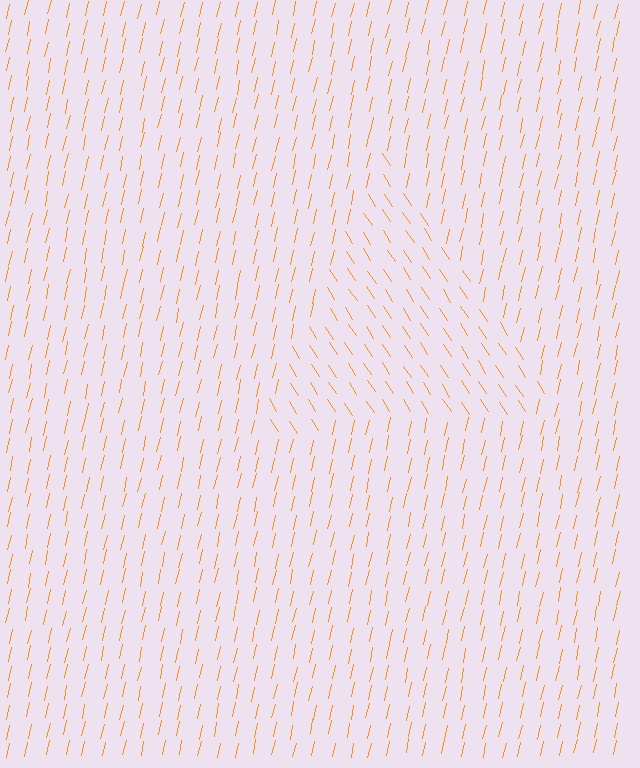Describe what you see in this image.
The image is filled with small orange line segments. A triangle region in the image has lines oriented differently from the surrounding lines, creating a visible texture boundary.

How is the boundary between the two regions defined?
The boundary is defined purely by a change in line orientation (approximately 45 degrees difference). All lines are the same color and thickness.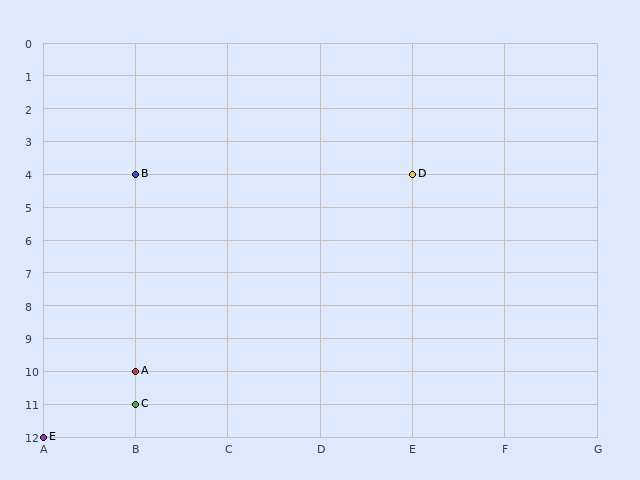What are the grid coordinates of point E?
Point E is at grid coordinates (A, 12).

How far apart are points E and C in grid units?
Points E and C are 1 column and 1 row apart (about 1.4 grid units diagonally).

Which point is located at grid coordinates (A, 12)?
Point E is at (A, 12).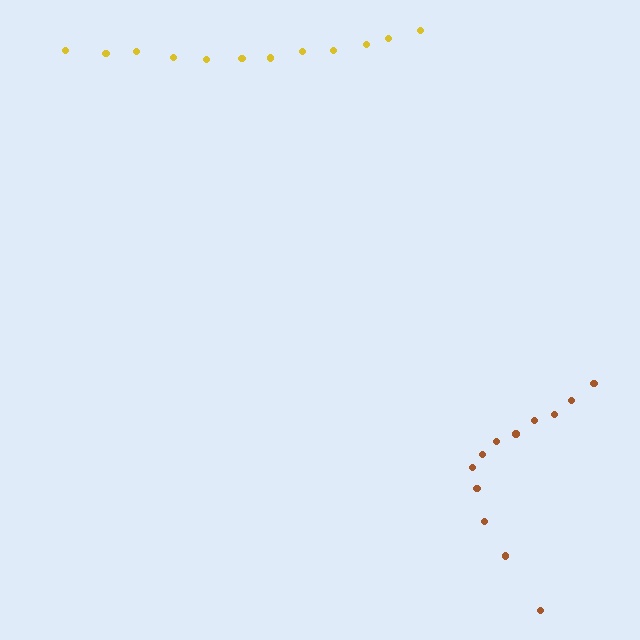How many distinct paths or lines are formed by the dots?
There are 2 distinct paths.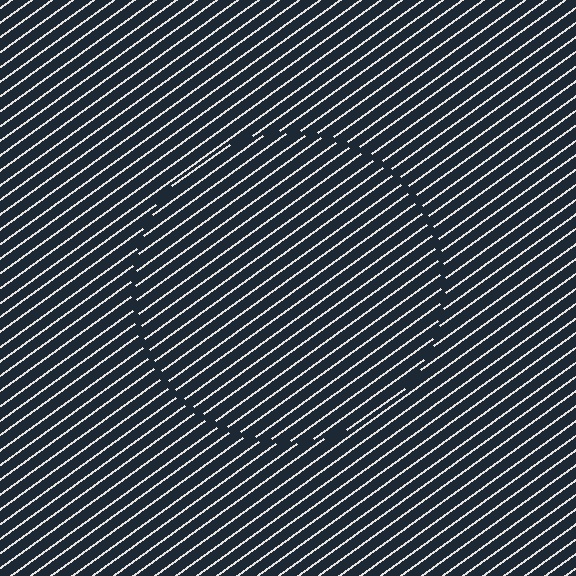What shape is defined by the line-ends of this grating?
An illusory circle. The interior of the shape contains the same grating, shifted by half a period — the contour is defined by the phase discontinuity where line-ends from the inner and outer gratings abut.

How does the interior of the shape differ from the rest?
The interior of the shape contains the same grating, shifted by half a period — the contour is defined by the phase discontinuity where line-ends from the inner and outer gratings abut.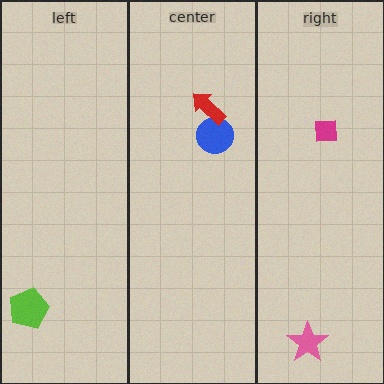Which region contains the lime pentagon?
The left region.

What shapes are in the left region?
The lime pentagon.